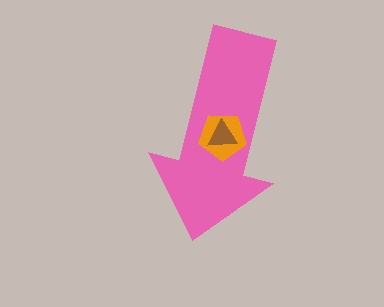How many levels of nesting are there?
3.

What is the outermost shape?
The pink arrow.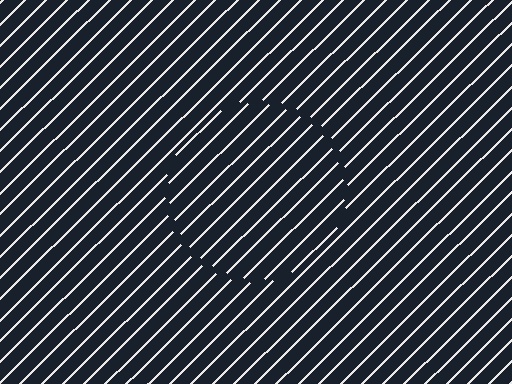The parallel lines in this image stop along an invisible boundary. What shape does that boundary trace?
An illusory circle. The interior of the shape contains the same grating, shifted by half a period — the contour is defined by the phase discontinuity where line-ends from the inner and outer gratings abut.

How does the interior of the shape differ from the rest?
The interior of the shape contains the same grating, shifted by half a period — the contour is defined by the phase discontinuity where line-ends from the inner and outer gratings abut.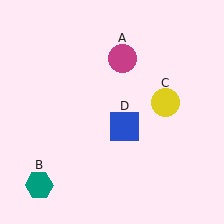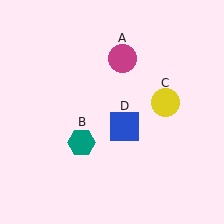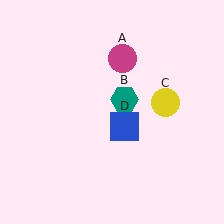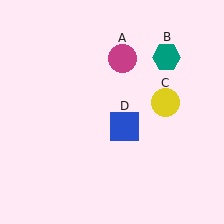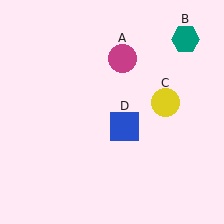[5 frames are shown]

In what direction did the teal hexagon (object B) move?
The teal hexagon (object B) moved up and to the right.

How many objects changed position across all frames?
1 object changed position: teal hexagon (object B).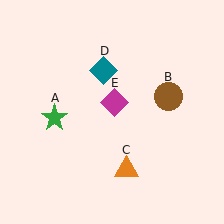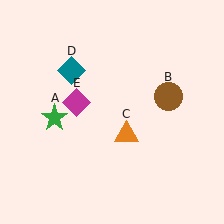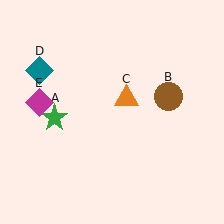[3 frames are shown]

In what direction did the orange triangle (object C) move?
The orange triangle (object C) moved up.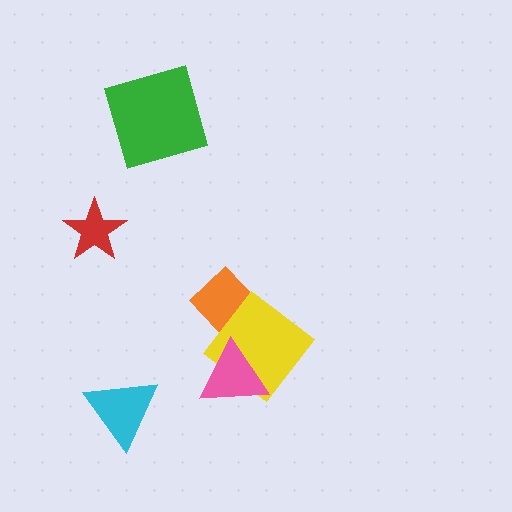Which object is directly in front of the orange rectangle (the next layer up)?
The yellow diamond is directly in front of the orange rectangle.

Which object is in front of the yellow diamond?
The pink triangle is in front of the yellow diamond.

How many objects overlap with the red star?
0 objects overlap with the red star.